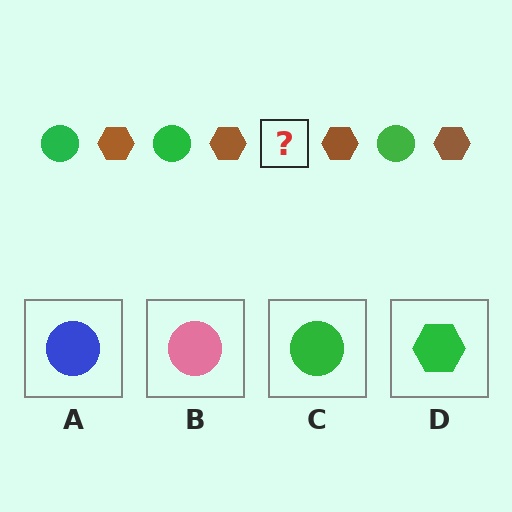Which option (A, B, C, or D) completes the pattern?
C.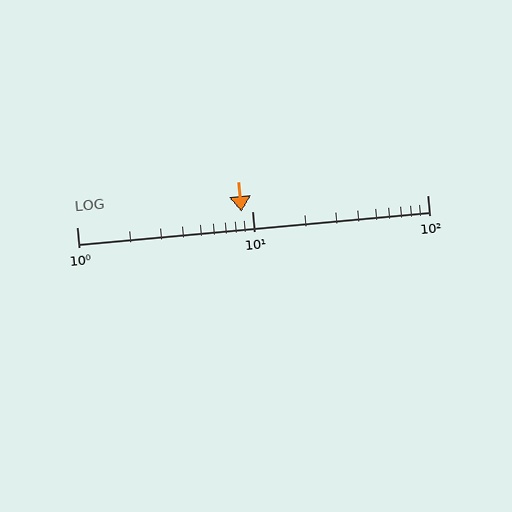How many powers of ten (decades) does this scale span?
The scale spans 2 decades, from 1 to 100.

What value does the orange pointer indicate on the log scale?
The pointer indicates approximately 8.7.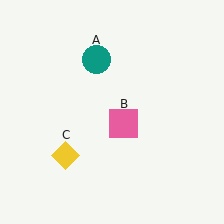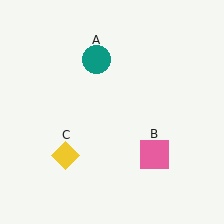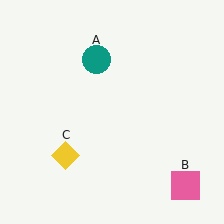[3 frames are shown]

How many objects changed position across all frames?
1 object changed position: pink square (object B).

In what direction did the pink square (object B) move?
The pink square (object B) moved down and to the right.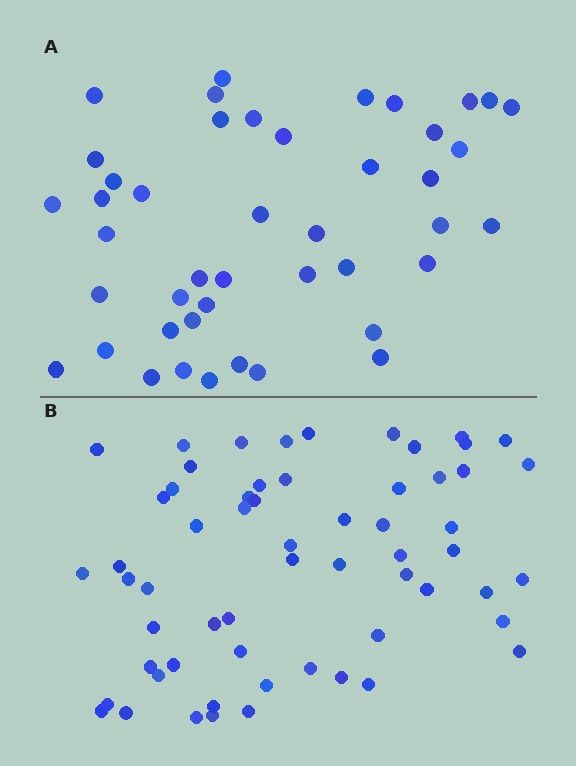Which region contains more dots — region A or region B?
Region B (the bottom region) has more dots.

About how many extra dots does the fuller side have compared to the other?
Region B has approximately 15 more dots than region A.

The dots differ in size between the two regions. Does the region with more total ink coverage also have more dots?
No. Region A has more total ink coverage because its dots are larger, but region B actually contains more individual dots. Total area can be misleading — the number of items is what matters here.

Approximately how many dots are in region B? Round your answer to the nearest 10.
About 60 dots.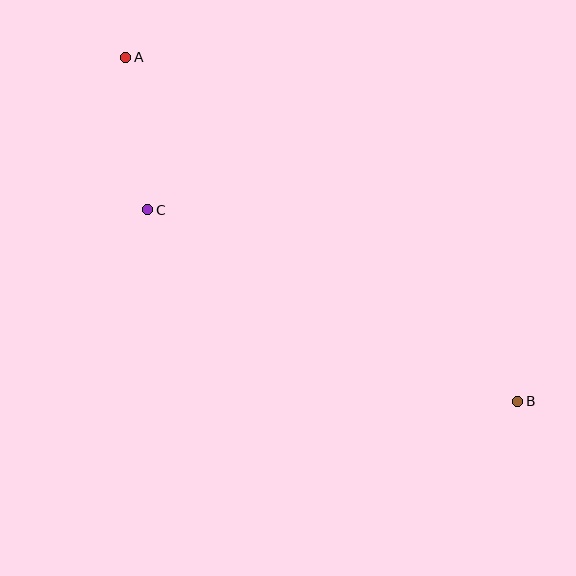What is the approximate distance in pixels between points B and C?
The distance between B and C is approximately 417 pixels.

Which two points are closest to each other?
Points A and C are closest to each other.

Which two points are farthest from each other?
Points A and B are farthest from each other.